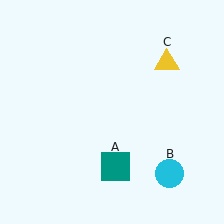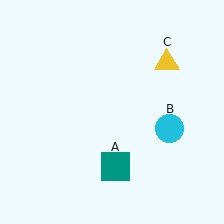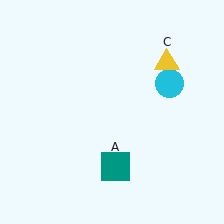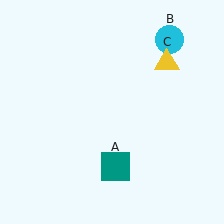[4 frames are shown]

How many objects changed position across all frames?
1 object changed position: cyan circle (object B).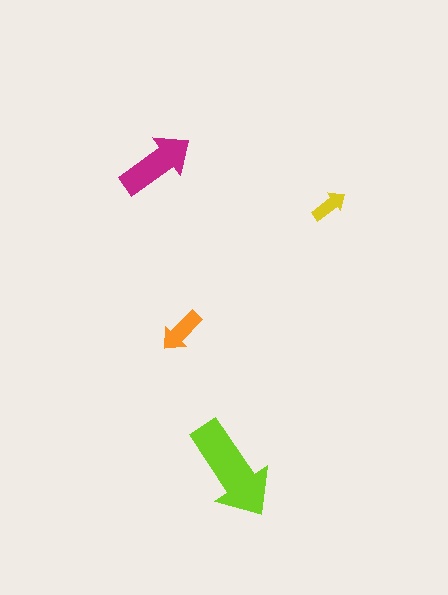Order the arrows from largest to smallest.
the lime one, the magenta one, the orange one, the yellow one.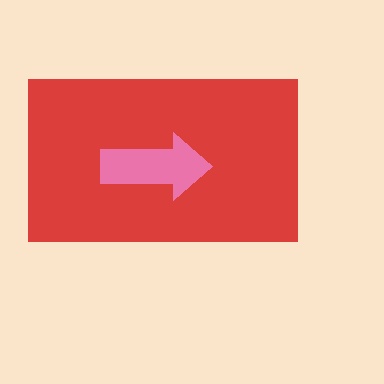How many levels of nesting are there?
2.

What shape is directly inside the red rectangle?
The pink arrow.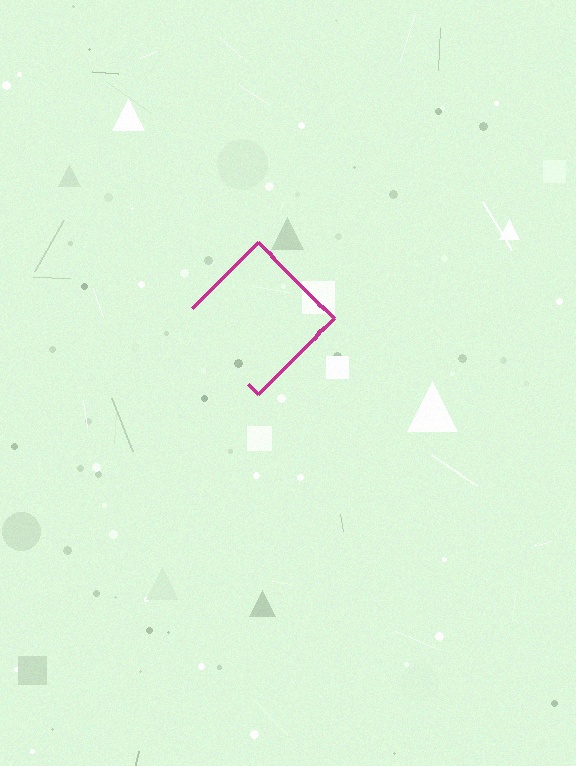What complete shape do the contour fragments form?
The contour fragments form a diamond.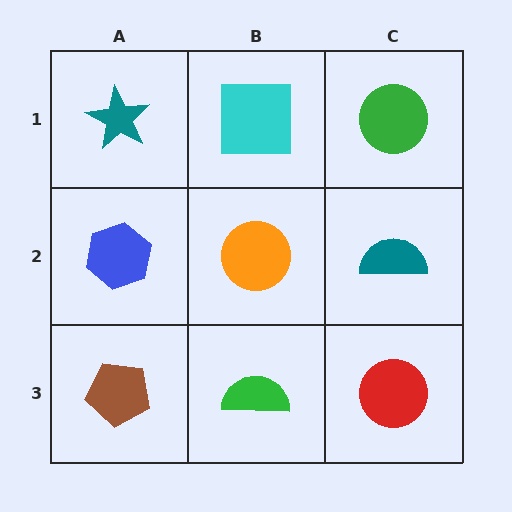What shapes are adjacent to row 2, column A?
A teal star (row 1, column A), a brown pentagon (row 3, column A), an orange circle (row 2, column B).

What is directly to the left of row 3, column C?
A green semicircle.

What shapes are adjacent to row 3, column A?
A blue hexagon (row 2, column A), a green semicircle (row 3, column B).